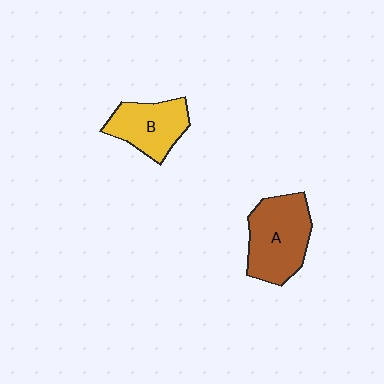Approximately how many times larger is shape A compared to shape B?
Approximately 1.3 times.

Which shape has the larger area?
Shape A (brown).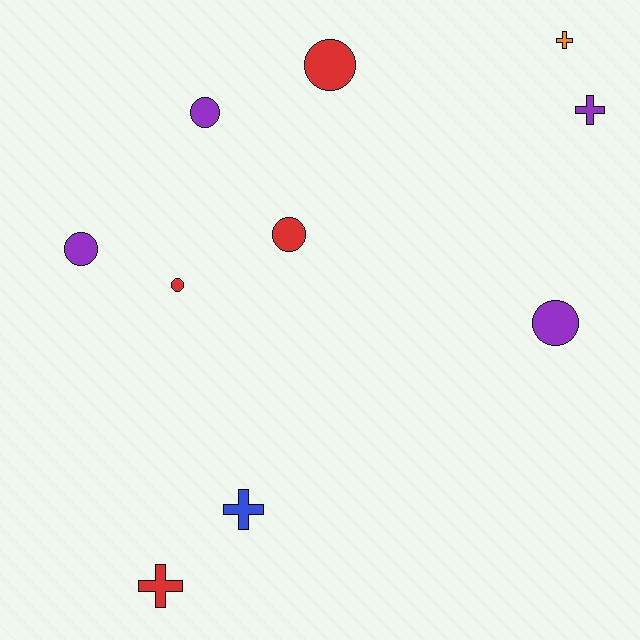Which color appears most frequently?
Purple, with 4 objects.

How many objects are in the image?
There are 10 objects.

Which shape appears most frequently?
Circle, with 6 objects.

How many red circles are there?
There are 3 red circles.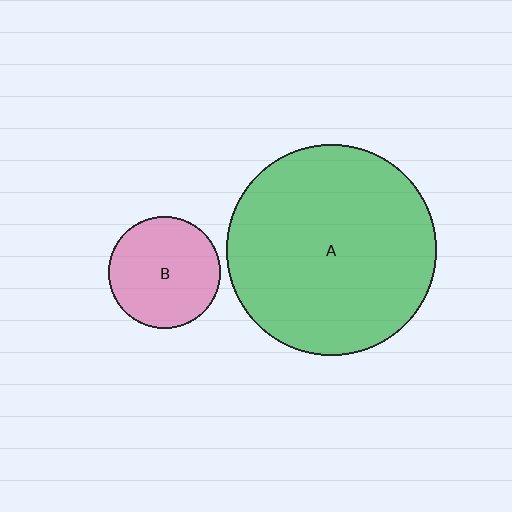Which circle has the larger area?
Circle A (green).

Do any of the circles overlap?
No, none of the circles overlap.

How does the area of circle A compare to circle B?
Approximately 3.5 times.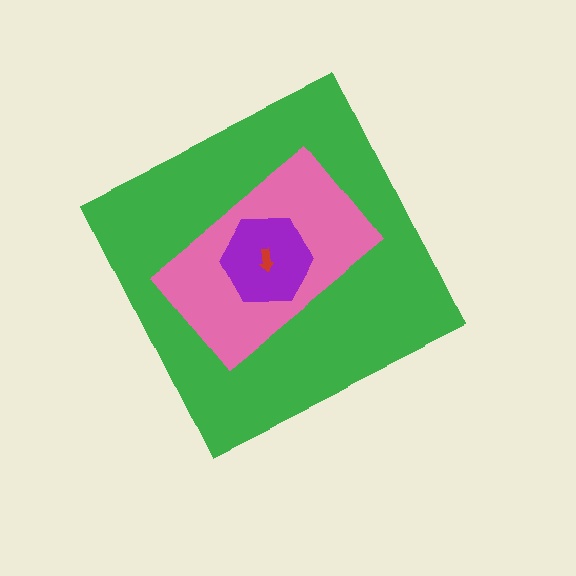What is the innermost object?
The red arrow.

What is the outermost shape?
The green diamond.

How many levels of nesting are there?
4.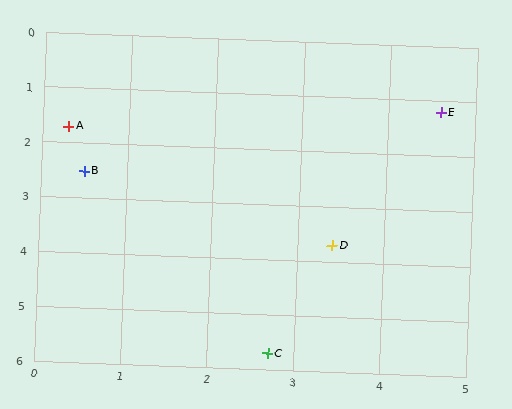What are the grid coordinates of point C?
Point C is at approximately (2.7, 5.7).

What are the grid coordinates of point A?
Point A is at approximately (0.3, 1.7).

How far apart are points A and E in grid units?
Points A and E are about 4.3 grid units apart.